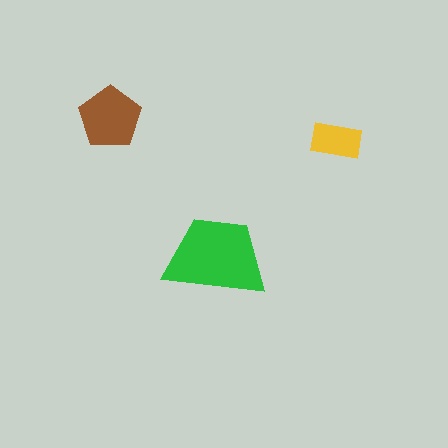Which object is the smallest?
The yellow rectangle.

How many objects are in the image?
There are 3 objects in the image.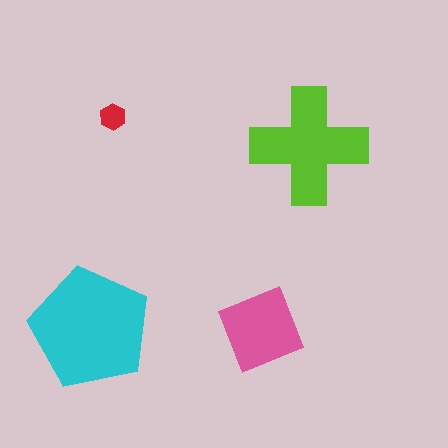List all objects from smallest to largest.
The red hexagon, the pink square, the lime cross, the cyan pentagon.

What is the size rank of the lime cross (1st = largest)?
2nd.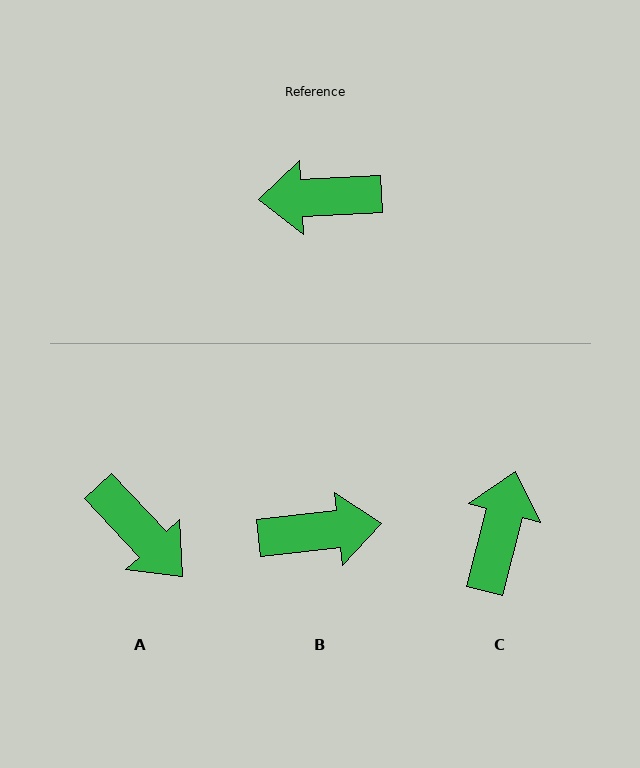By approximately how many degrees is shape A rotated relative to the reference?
Approximately 130 degrees counter-clockwise.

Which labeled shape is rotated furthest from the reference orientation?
B, about 176 degrees away.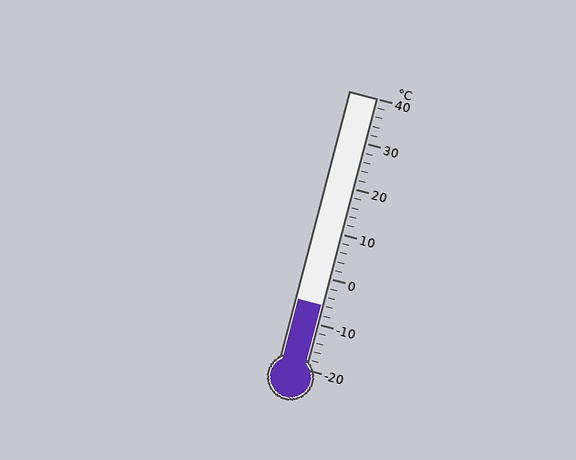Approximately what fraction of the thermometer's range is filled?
The thermometer is filled to approximately 25% of its range.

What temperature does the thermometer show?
The thermometer shows approximately -6°C.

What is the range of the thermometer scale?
The thermometer scale ranges from -20°C to 40°C.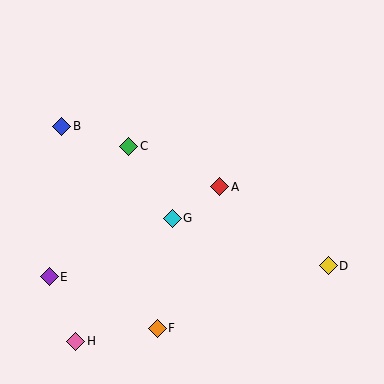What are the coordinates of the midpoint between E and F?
The midpoint between E and F is at (103, 303).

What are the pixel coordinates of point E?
Point E is at (49, 277).